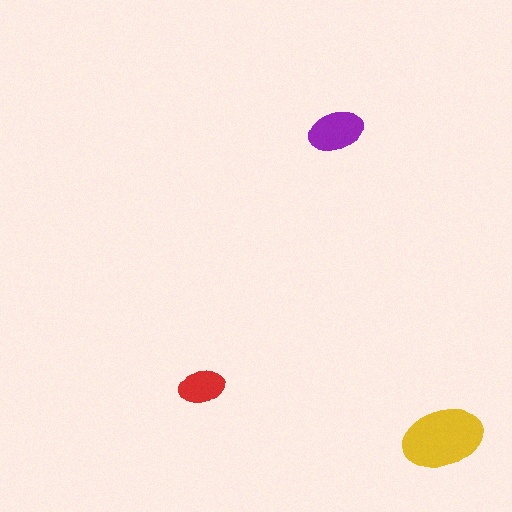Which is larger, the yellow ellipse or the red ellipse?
The yellow one.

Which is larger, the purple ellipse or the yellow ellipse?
The yellow one.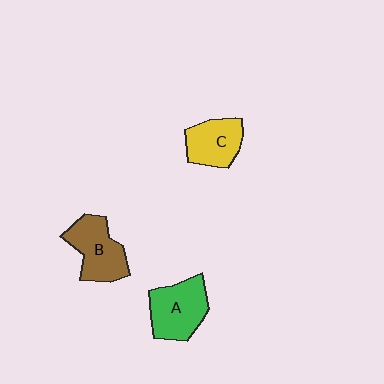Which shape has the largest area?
Shape A (green).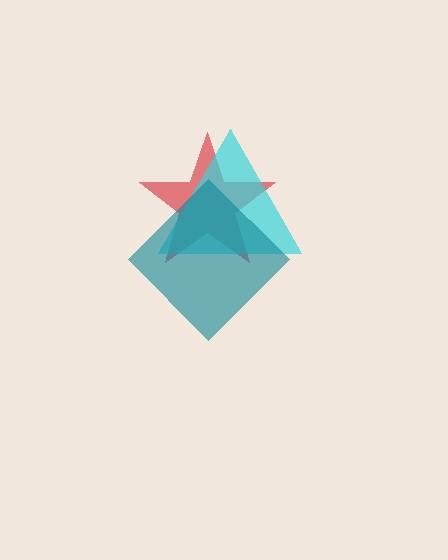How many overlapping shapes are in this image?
There are 3 overlapping shapes in the image.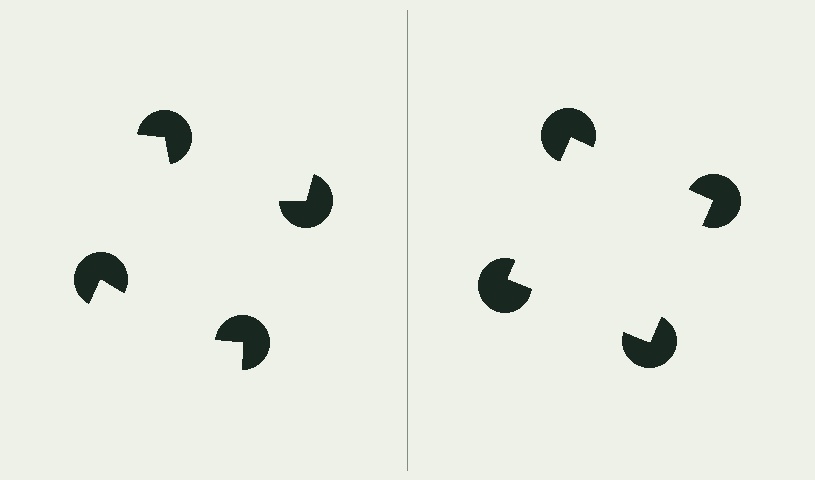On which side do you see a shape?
An illusory square appears on the right side. On the left side the wedge cuts are rotated, so no coherent shape forms.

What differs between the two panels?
The pac-man discs are positioned identically on both sides; only the wedge orientations differ. On the right they align to a square; on the left they are misaligned.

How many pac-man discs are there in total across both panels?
8 — 4 on each side.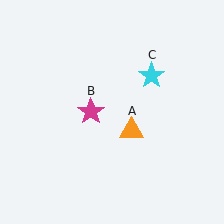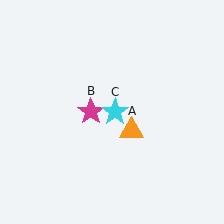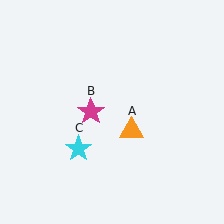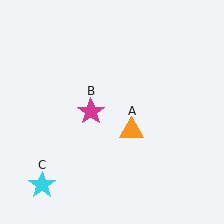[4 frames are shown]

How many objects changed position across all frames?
1 object changed position: cyan star (object C).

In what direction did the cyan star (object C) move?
The cyan star (object C) moved down and to the left.